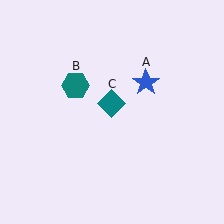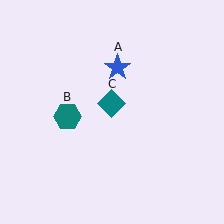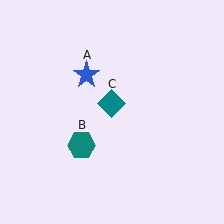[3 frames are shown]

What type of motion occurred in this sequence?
The blue star (object A), teal hexagon (object B) rotated counterclockwise around the center of the scene.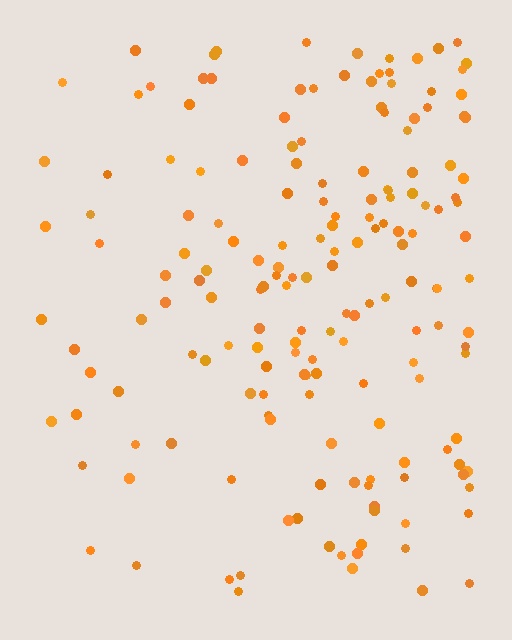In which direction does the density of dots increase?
From left to right, with the right side densest.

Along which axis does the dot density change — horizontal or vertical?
Horizontal.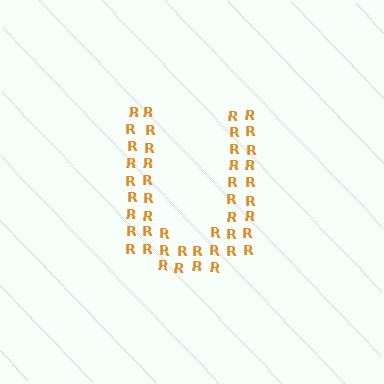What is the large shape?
The large shape is the letter U.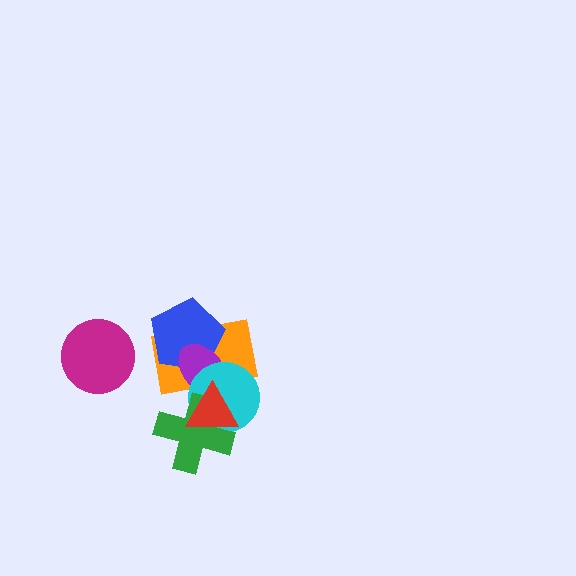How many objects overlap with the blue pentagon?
2 objects overlap with the blue pentagon.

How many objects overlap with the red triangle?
4 objects overlap with the red triangle.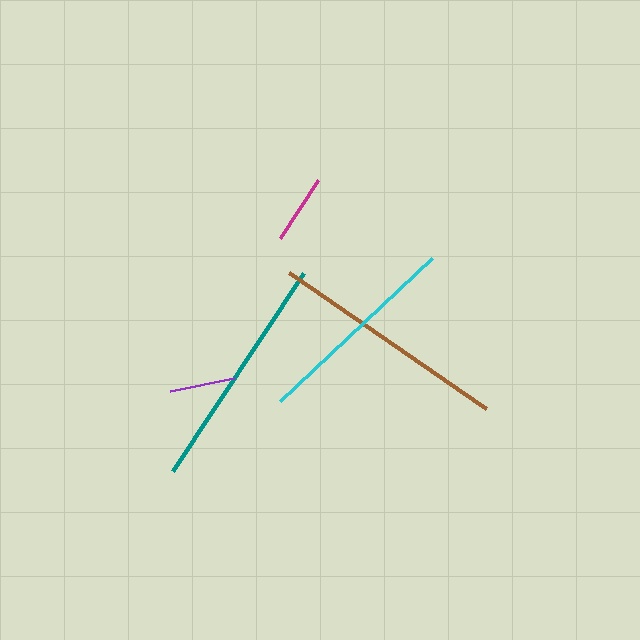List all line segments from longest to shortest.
From longest to shortest: brown, teal, cyan, magenta, purple.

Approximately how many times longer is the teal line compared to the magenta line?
The teal line is approximately 3.4 times the length of the magenta line.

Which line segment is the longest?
The brown line is the longest at approximately 240 pixels.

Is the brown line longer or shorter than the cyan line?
The brown line is longer than the cyan line.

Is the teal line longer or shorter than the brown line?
The brown line is longer than the teal line.